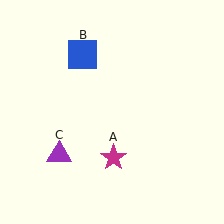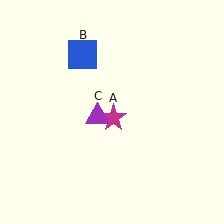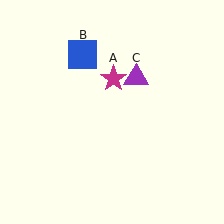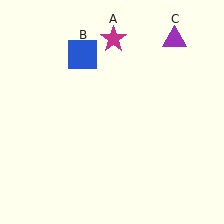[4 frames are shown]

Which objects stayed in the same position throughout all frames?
Blue square (object B) remained stationary.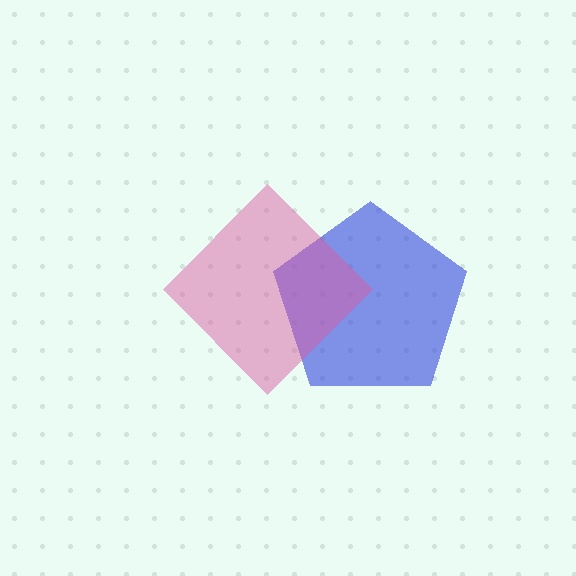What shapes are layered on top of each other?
The layered shapes are: a blue pentagon, a pink diamond.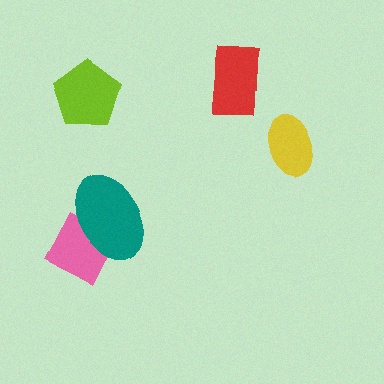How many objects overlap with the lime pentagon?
0 objects overlap with the lime pentagon.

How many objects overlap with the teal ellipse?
1 object overlaps with the teal ellipse.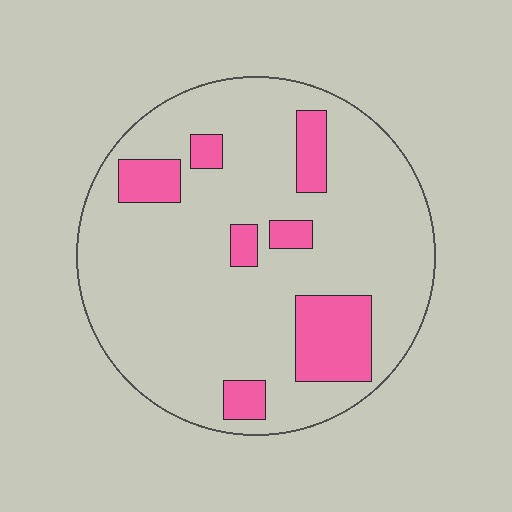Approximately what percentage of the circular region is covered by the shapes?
Approximately 15%.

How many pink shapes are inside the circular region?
7.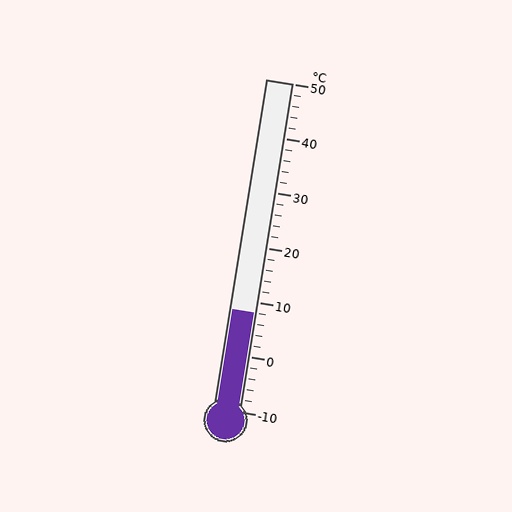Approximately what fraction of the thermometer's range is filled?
The thermometer is filled to approximately 30% of its range.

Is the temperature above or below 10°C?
The temperature is below 10°C.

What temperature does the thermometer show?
The thermometer shows approximately 8°C.